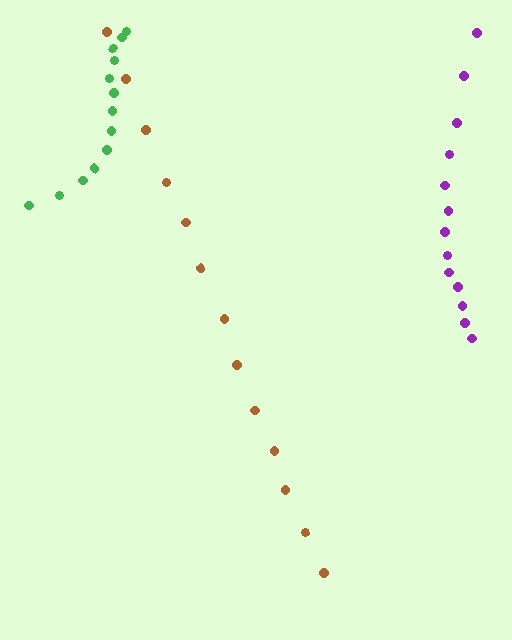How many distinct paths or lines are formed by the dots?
There are 3 distinct paths.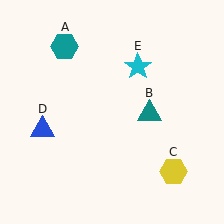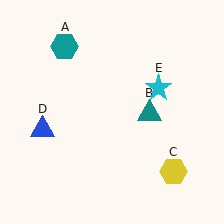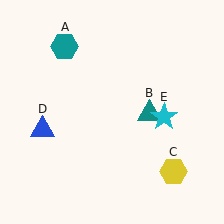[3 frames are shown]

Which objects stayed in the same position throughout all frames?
Teal hexagon (object A) and teal triangle (object B) and yellow hexagon (object C) and blue triangle (object D) remained stationary.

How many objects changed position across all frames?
1 object changed position: cyan star (object E).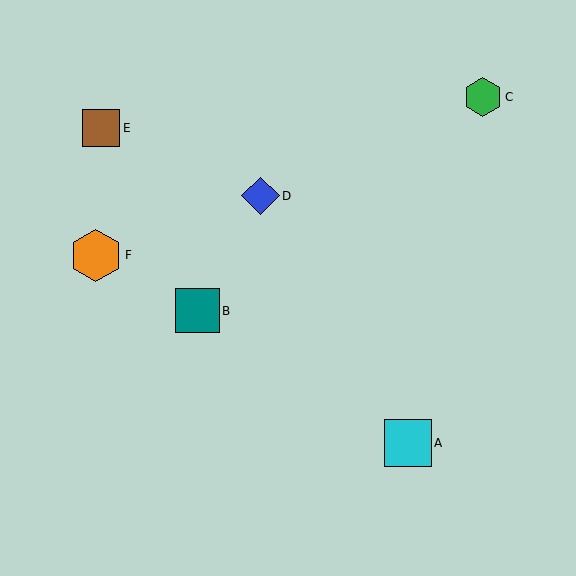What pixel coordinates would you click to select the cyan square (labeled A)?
Click at (408, 443) to select the cyan square A.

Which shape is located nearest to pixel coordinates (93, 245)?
The orange hexagon (labeled F) at (96, 255) is nearest to that location.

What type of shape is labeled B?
Shape B is a teal square.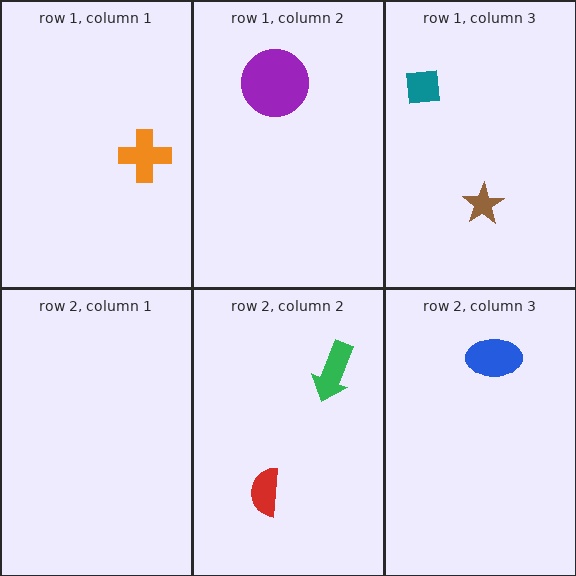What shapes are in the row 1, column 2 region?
The purple circle.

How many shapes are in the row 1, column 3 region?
2.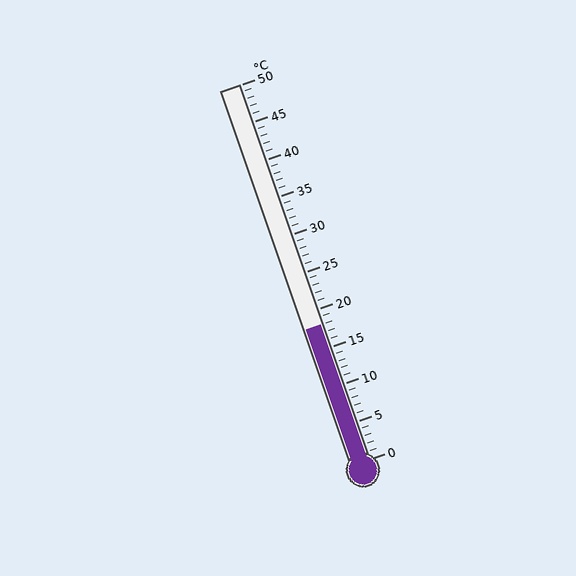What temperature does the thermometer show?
The thermometer shows approximately 18°C.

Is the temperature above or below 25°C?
The temperature is below 25°C.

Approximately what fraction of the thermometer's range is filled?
The thermometer is filled to approximately 35% of its range.